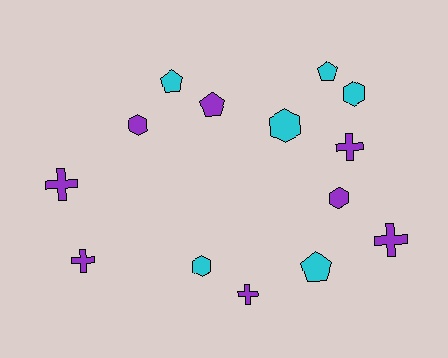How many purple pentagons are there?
There is 1 purple pentagon.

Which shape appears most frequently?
Hexagon, with 5 objects.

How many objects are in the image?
There are 14 objects.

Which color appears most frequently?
Purple, with 8 objects.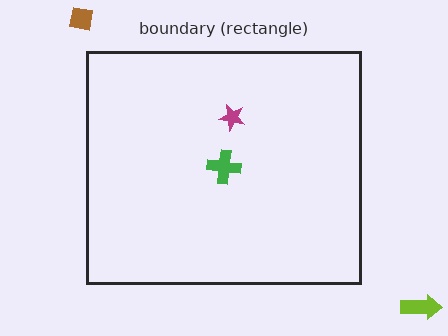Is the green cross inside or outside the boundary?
Inside.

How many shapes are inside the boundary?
2 inside, 2 outside.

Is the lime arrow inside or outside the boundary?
Outside.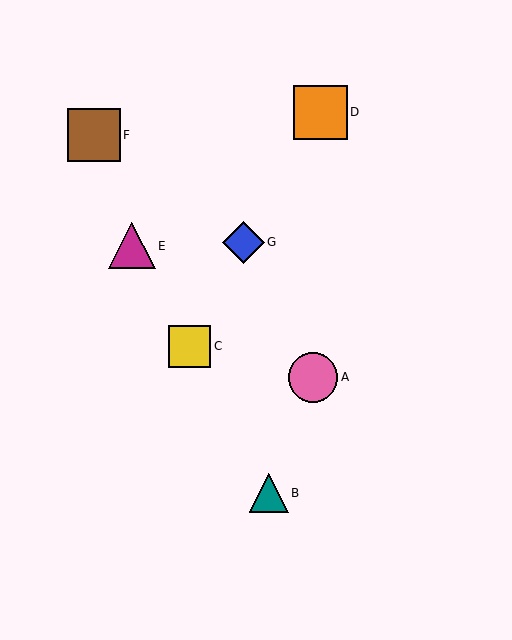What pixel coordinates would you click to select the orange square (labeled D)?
Click at (320, 112) to select the orange square D.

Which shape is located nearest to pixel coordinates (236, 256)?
The blue diamond (labeled G) at (244, 242) is nearest to that location.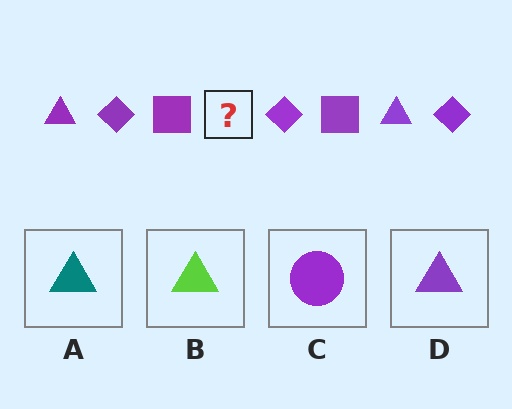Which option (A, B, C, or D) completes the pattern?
D.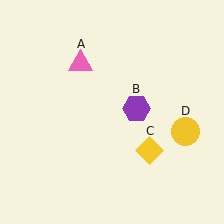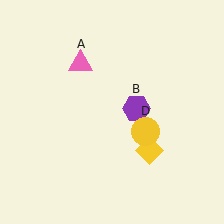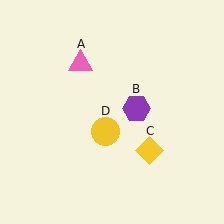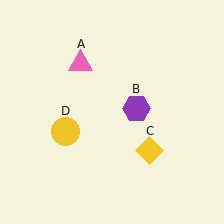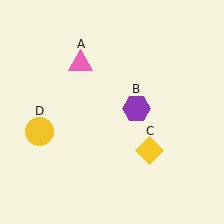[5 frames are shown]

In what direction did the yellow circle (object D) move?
The yellow circle (object D) moved left.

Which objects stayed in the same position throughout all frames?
Pink triangle (object A) and purple hexagon (object B) and yellow diamond (object C) remained stationary.